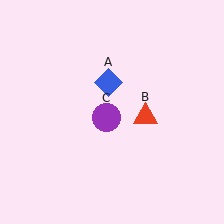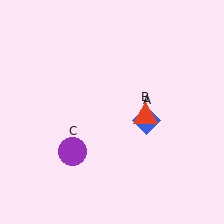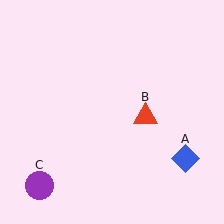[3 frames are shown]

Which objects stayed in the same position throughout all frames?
Red triangle (object B) remained stationary.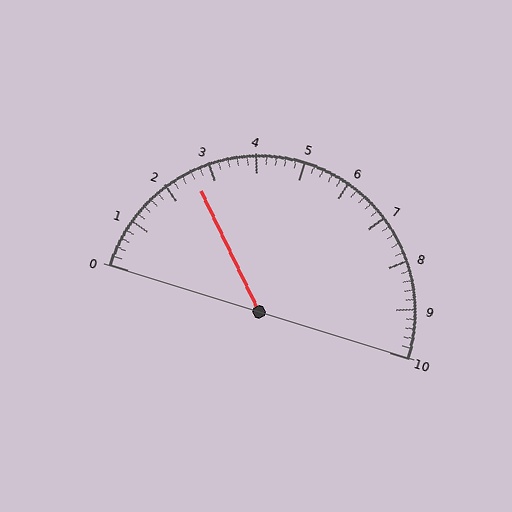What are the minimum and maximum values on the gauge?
The gauge ranges from 0 to 10.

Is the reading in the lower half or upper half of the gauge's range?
The reading is in the lower half of the range (0 to 10).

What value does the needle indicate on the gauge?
The needle indicates approximately 2.6.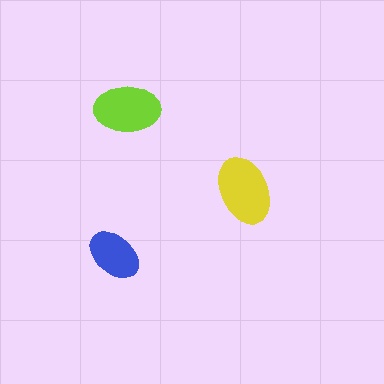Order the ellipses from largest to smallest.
the yellow one, the lime one, the blue one.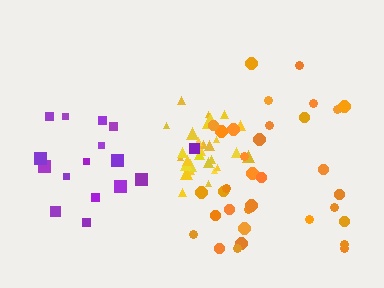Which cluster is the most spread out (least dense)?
Orange.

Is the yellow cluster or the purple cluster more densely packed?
Yellow.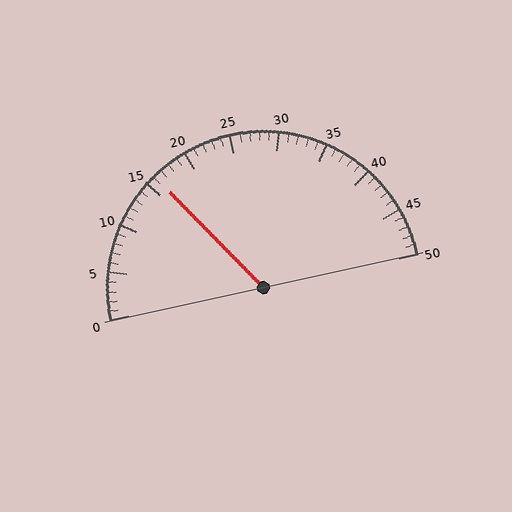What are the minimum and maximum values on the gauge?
The gauge ranges from 0 to 50.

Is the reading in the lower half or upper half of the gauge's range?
The reading is in the lower half of the range (0 to 50).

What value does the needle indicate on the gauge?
The needle indicates approximately 16.